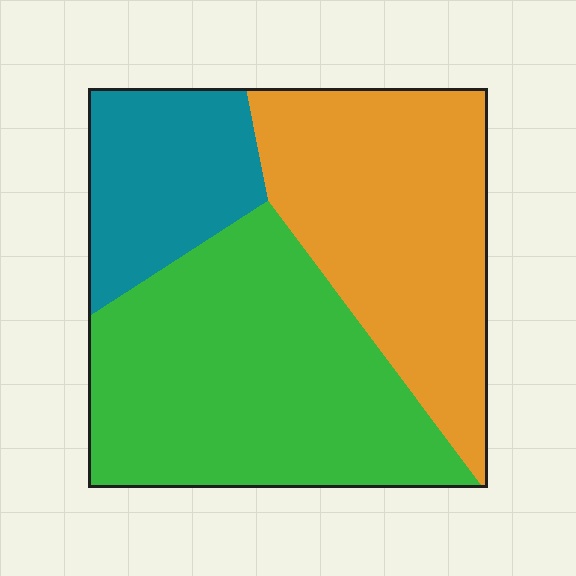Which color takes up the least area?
Teal, at roughly 20%.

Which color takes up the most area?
Green, at roughly 45%.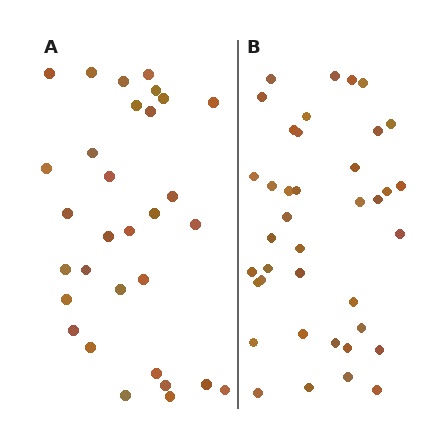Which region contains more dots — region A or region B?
Region B (the right region) has more dots.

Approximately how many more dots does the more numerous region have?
Region B has roughly 8 or so more dots than region A.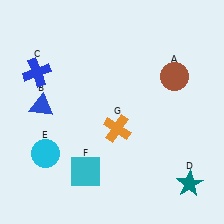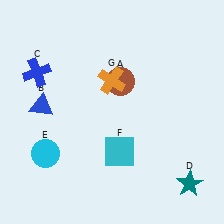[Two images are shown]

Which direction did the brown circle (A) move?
The brown circle (A) moved left.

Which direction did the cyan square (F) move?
The cyan square (F) moved right.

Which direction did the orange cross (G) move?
The orange cross (G) moved up.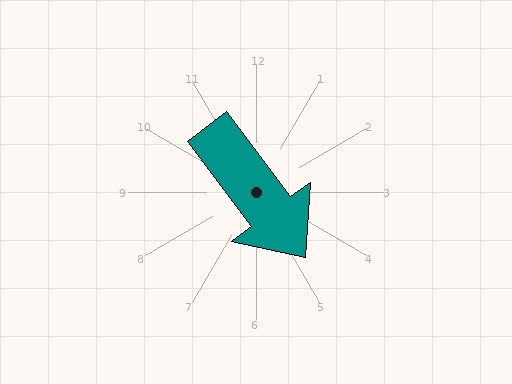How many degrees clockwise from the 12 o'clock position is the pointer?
Approximately 143 degrees.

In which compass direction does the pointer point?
Southeast.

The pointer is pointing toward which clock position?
Roughly 5 o'clock.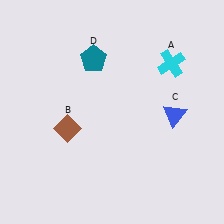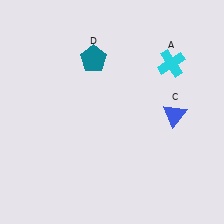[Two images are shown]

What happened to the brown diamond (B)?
The brown diamond (B) was removed in Image 2. It was in the bottom-left area of Image 1.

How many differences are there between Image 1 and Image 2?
There is 1 difference between the two images.